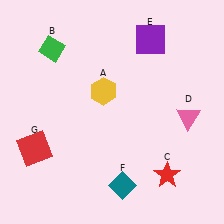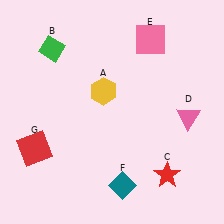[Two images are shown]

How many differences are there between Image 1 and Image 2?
There is 1 difference between the two images.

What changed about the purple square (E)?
In Image 1, E is purple. In Image 2, it changed to pink.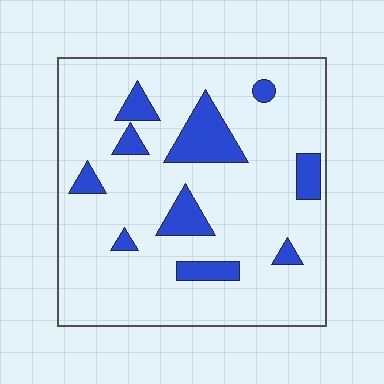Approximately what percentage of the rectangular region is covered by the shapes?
Approximately 15%.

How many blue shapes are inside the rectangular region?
10.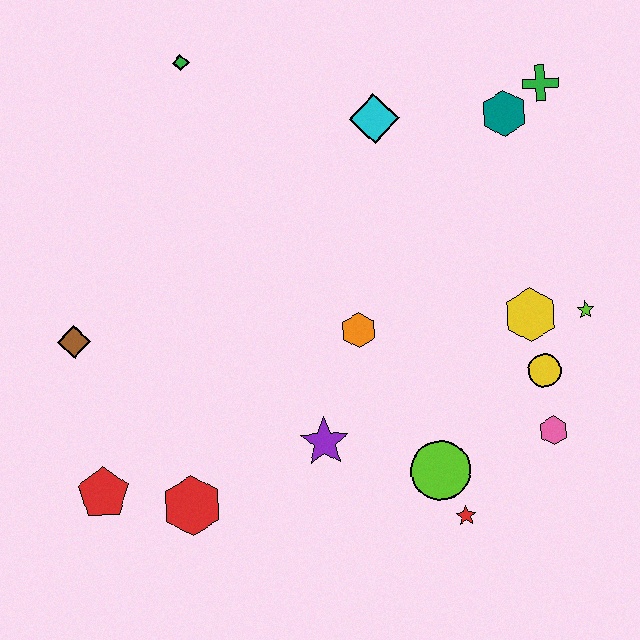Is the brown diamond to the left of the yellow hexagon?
Yes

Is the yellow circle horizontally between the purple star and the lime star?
Yes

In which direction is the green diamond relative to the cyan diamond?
The green diamond is to the left of the cyan diamond.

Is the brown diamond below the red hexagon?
No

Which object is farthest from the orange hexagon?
The green diamond is farthest from the orange hexagon.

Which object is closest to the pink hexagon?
The yellow circle is closest to the pink hexagon.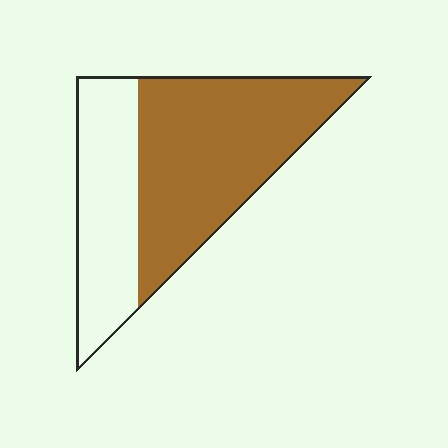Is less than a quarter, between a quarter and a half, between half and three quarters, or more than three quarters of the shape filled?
Between half and three quarters.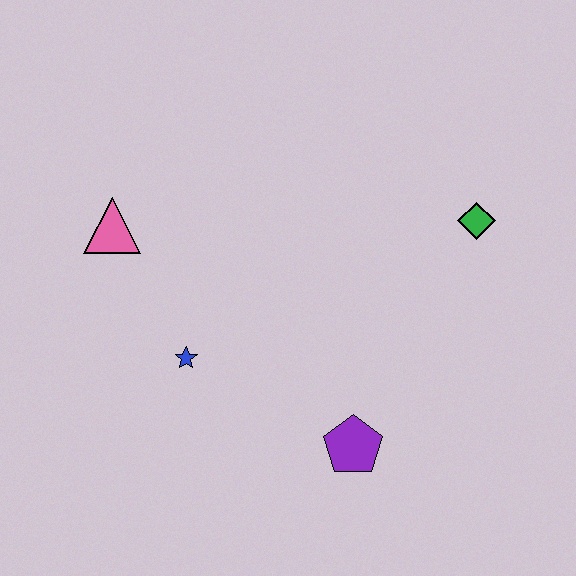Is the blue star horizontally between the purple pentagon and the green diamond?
No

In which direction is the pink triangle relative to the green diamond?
The pink triangle is to the left of the green diamond.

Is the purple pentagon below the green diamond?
Yes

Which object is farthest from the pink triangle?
The green diamond is farthest from the pink triangle.